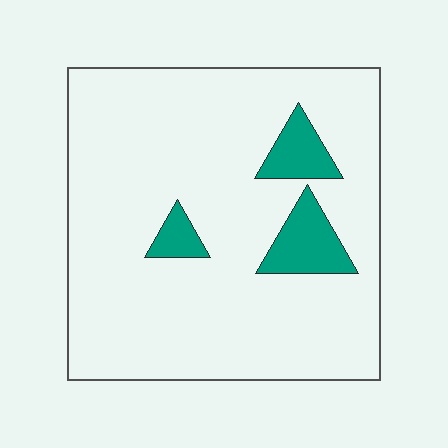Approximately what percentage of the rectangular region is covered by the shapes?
Approximately 10%.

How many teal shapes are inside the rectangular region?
3.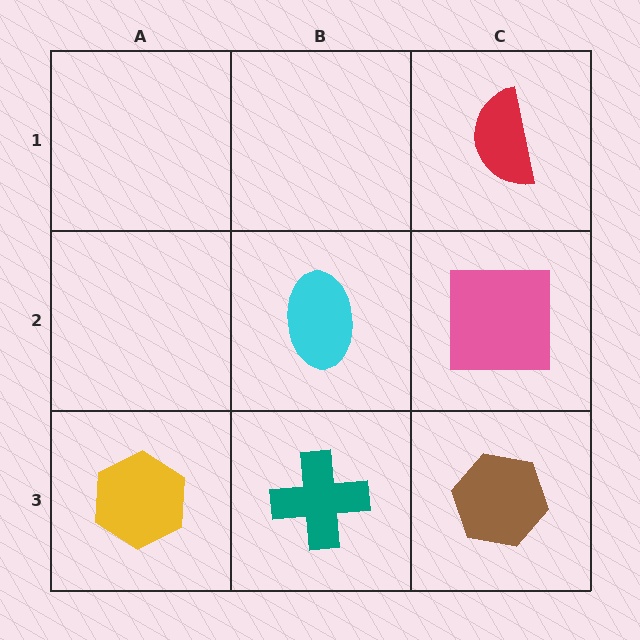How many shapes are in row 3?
3 shapes.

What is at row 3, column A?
A yellow hexagon.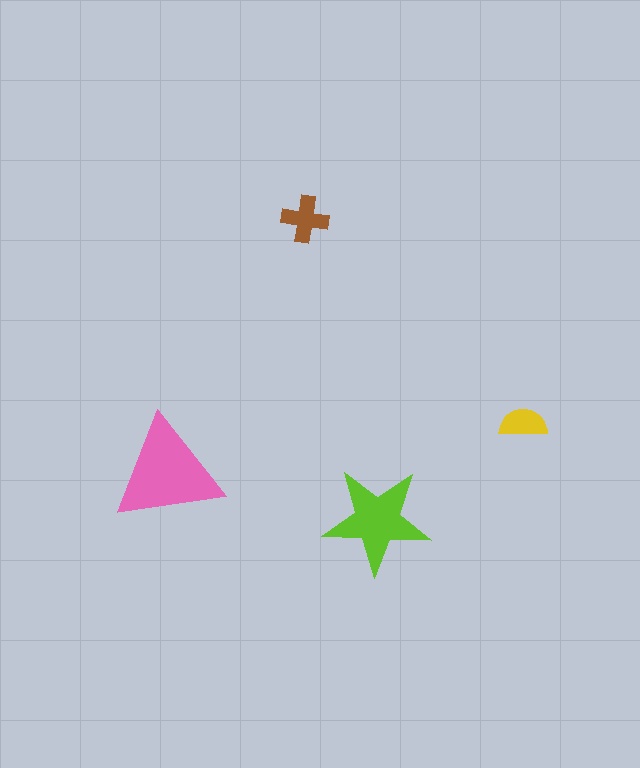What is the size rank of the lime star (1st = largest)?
2nd.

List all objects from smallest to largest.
The yellow semicircle, the brown cross, the lime star, the pink triangle.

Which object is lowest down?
The lime star is bottommost.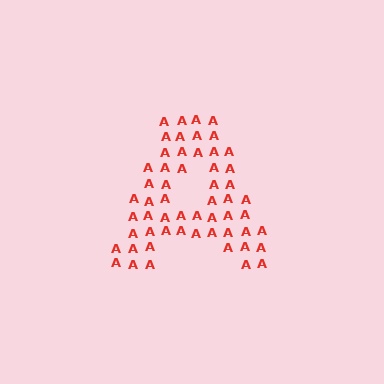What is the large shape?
The large shape is the letter A.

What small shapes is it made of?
It is made of small letter A's.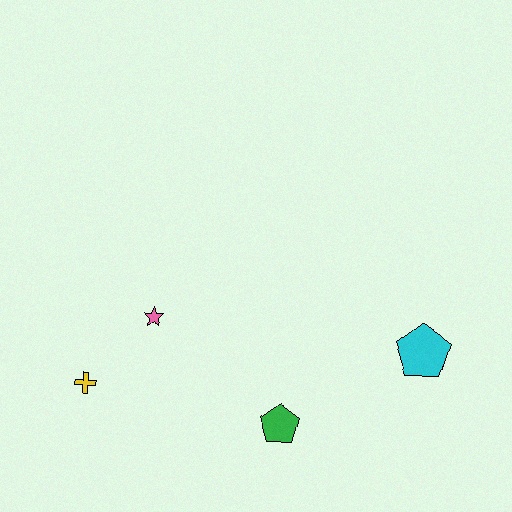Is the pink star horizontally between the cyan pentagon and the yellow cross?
Yes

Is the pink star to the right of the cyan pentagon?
No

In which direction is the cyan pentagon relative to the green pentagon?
The cyan pentagon is to the right of the green pentagon.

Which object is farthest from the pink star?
The cyan pentagon is farthest from the pink star.